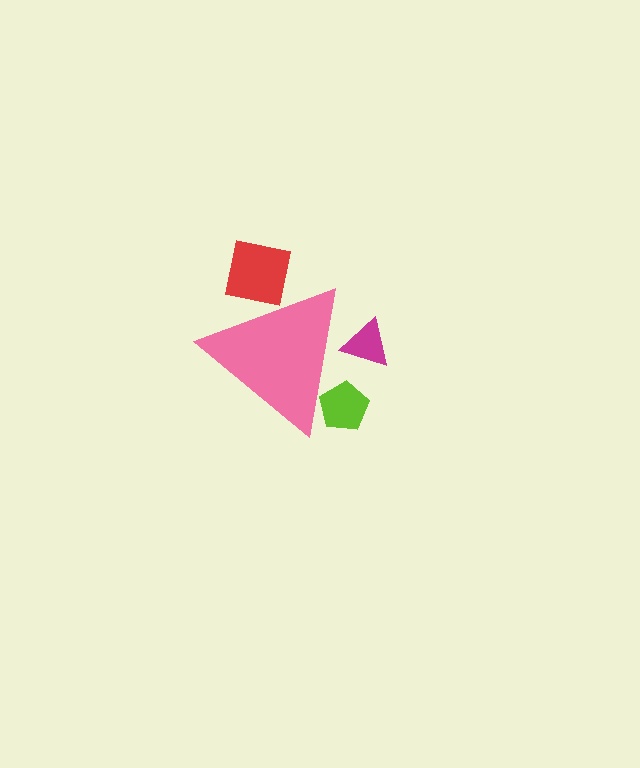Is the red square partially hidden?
Yes, the red square is partially hidden behind the pink triangle.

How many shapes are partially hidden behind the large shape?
3 shapes are partially hidden.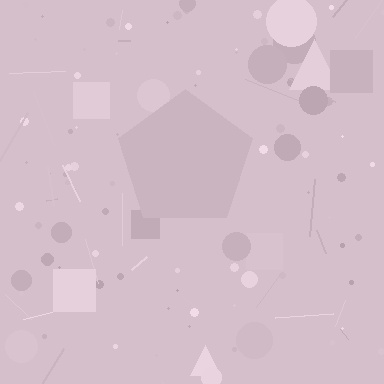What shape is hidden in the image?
A pentagon is hidden in the image.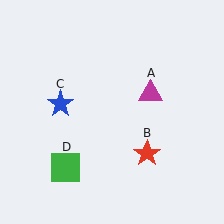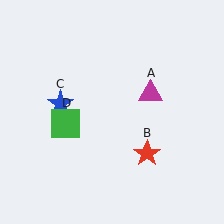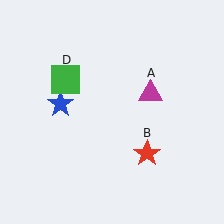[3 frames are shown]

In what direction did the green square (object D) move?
The green square (object D) moved up.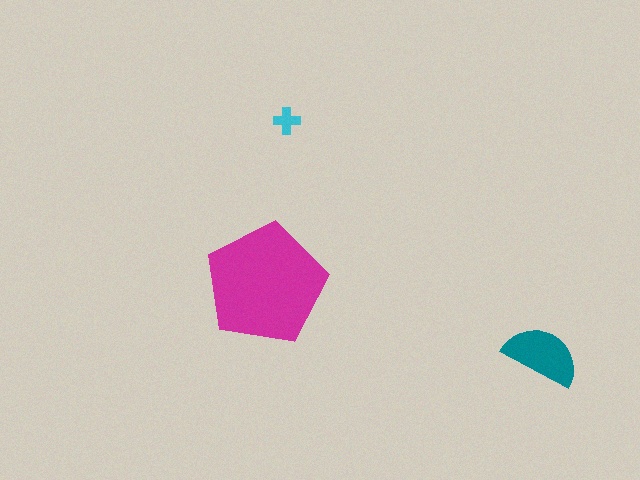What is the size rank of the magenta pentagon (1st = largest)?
1st.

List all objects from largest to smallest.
The magenta pentagon, the teal semicircle, the cyan cross.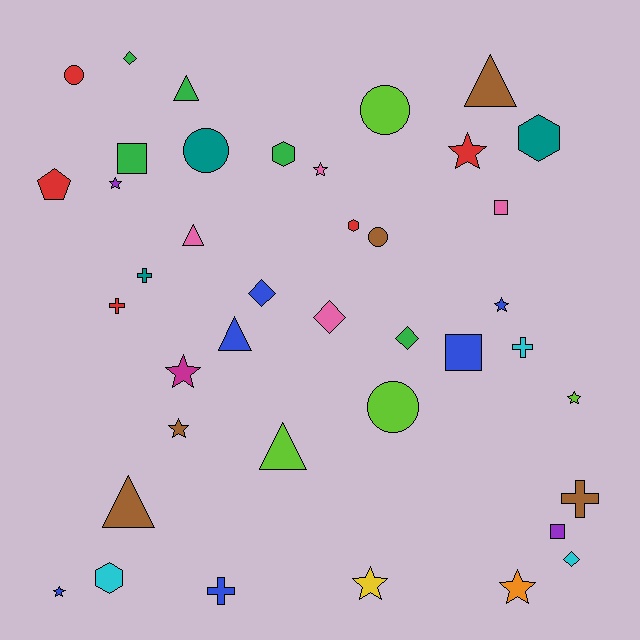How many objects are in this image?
There are 40 objects.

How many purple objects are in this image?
There are 2 purple objects.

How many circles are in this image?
There are 5 circles.